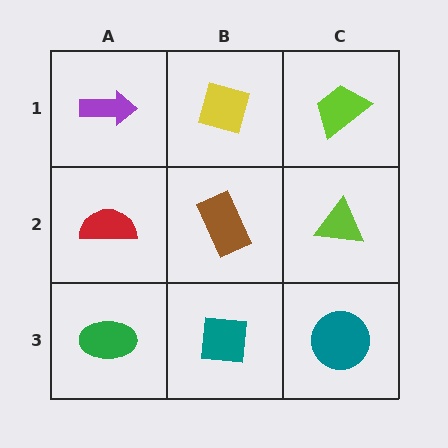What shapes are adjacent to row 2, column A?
A purple arrow (row 1, column A), a green ellipse (row 3, column A), a brown rectangle (row 2, column B).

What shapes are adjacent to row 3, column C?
A lime triangle (row 2, column C), a teal square (row 3, column B).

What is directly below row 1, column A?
A red semicircle.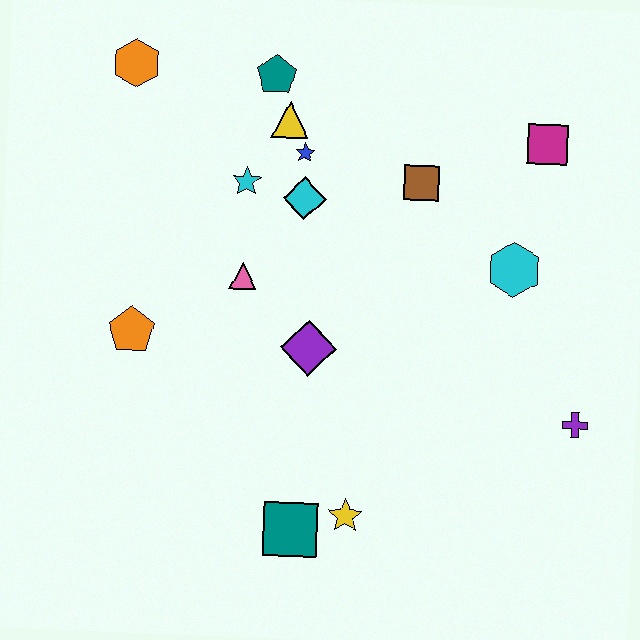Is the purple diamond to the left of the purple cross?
Yes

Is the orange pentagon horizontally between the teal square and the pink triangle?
No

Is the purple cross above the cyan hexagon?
No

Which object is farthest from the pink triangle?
The purple cross is farthest from the pink triangle.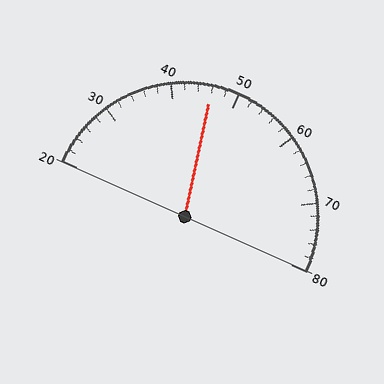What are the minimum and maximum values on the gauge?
The gauge ranges from 20 to 80.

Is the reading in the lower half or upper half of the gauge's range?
The reading is in the lower half of the range (20 to 80).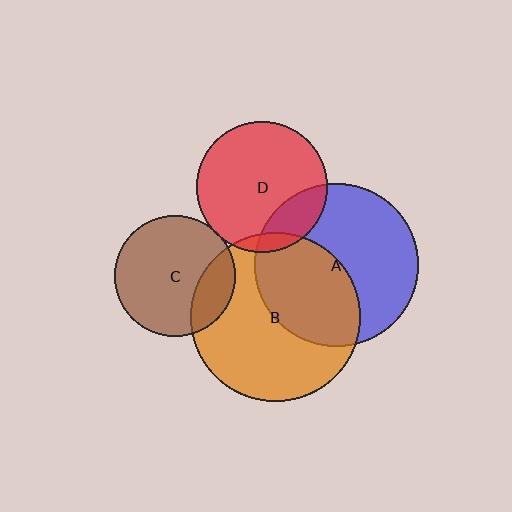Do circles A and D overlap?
Yes.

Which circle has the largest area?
Circle B (orange).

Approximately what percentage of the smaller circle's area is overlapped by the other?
Approximately 20%.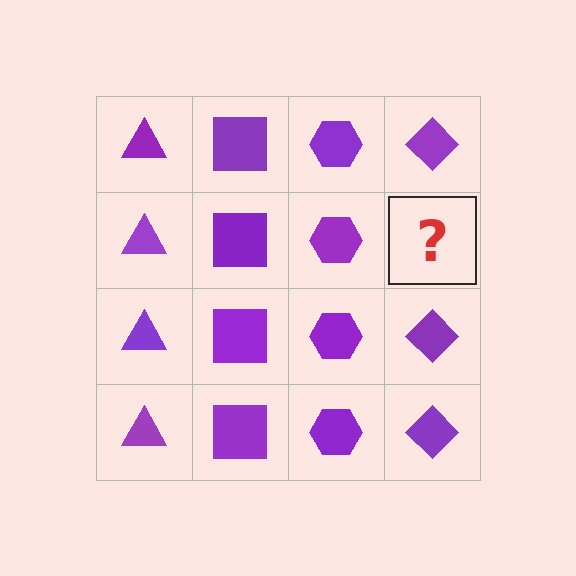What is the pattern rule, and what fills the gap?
The rule is that each column has a consistent shape. The gap should be filled with a purple diamond.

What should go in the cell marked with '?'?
The missing cell should contain a purple diamond.